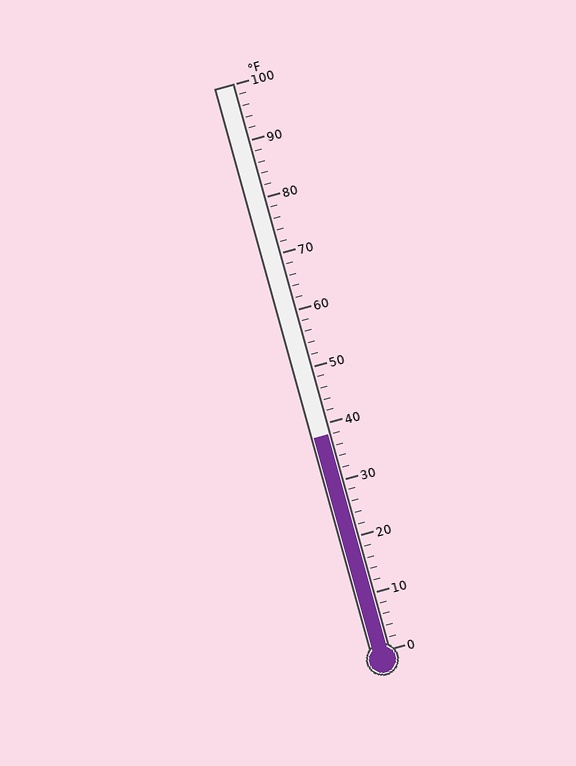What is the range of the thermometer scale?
The thermometer scale ranges from 0°F to 100°F.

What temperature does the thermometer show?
The thermometer shows approximately 38°F.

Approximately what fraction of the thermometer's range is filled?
The thermometer is filled to approximately 40% of its range.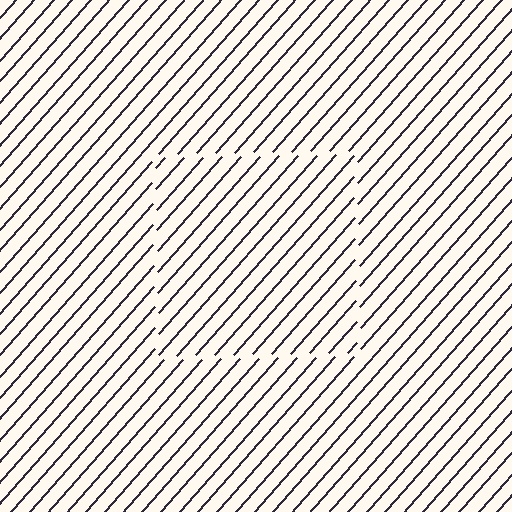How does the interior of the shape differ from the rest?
The interior of the shape contains the same grating, shifted by half a period — the contour is defined by the phase discontinuity where line-ends from the inner and outer gratings abut.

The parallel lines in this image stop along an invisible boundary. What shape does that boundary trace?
An illusory square. The interior of the shape contains the same grating, shifted by half a period — the contour is defined by the phase discontinuity where line-ends from the inner and outer gratings abut.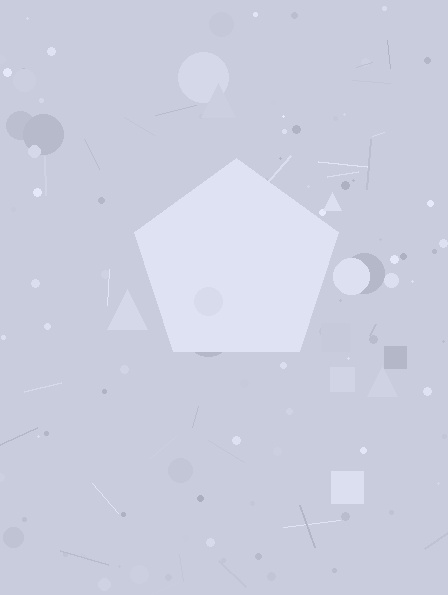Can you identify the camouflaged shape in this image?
The camouflaged shape is a pentagon.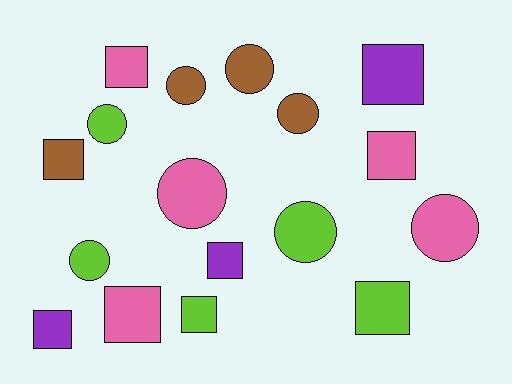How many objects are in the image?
There are 17 objects.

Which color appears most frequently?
Pink, with 5 objects.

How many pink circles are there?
There are 2 pink circles.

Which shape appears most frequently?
Square, with 9 objects.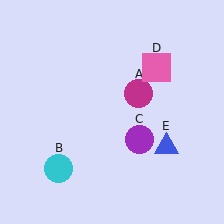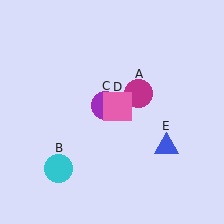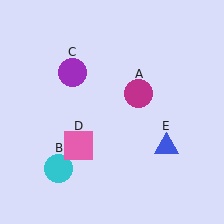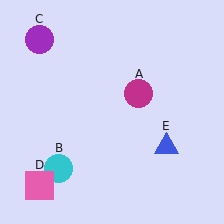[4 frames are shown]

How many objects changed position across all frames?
2 objects changed position: purple circle (object C), pink square (object D).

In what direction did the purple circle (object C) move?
The purple circle (object C) moved up and to the left.